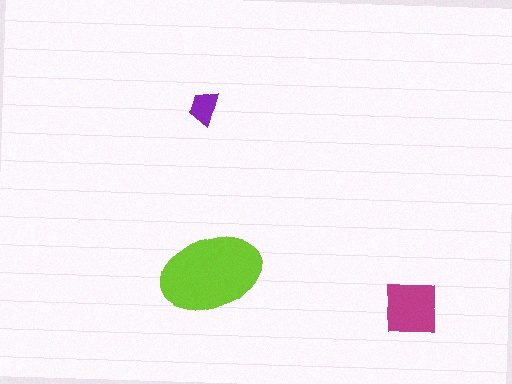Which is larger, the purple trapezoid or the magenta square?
The magenta square.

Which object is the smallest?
The purple trapezoid.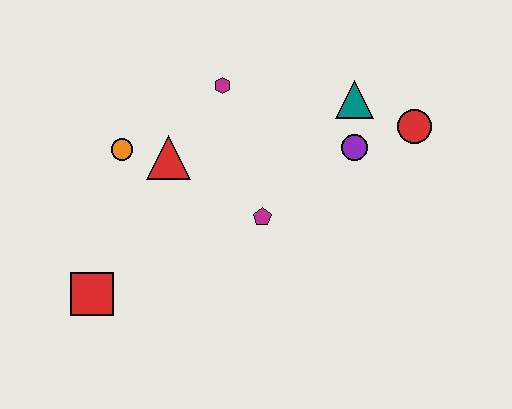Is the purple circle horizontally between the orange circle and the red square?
No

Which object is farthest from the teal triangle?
The red square is farthest from the teal triangle.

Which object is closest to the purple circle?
The teal triangle is closest to the purple circle.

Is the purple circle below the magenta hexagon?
Yes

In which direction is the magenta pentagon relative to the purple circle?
The magenta pentagon is to the left of the purple circle.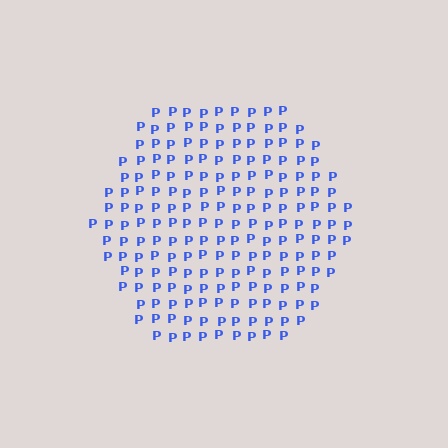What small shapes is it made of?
It is made of small letter P's.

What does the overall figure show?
The overall figure shows a hexagon.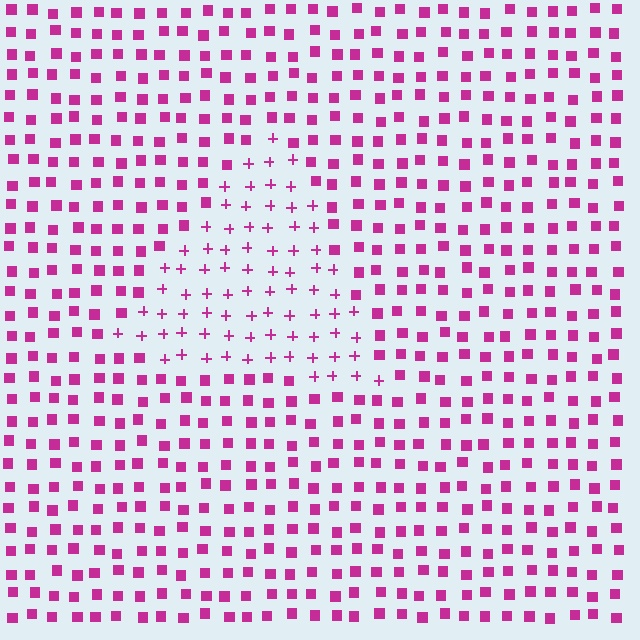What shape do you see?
I see a triangle.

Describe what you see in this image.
The image is filled with small magenta elements arranged in a uniform grid. A triangle-shaped region contains plus signs, while the surrounding area contains squares. The boundary is defined purely by the change in element shape.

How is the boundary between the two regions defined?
The boundary is defined by a change in element shape: plus signs inside vs. squares outside. All elements share the same color and spacing.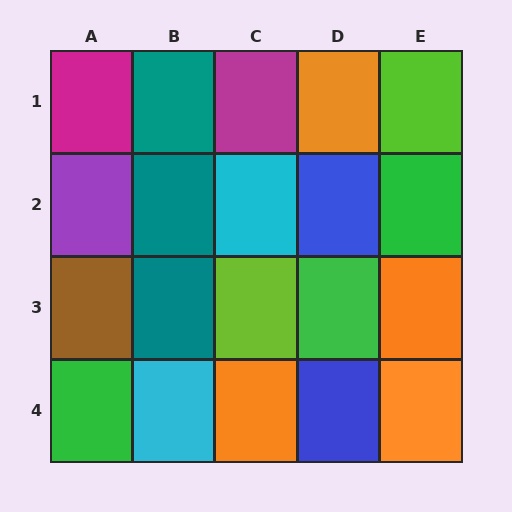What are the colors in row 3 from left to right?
Brown, teal, lime, green, orange.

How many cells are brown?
1 cell is brown.